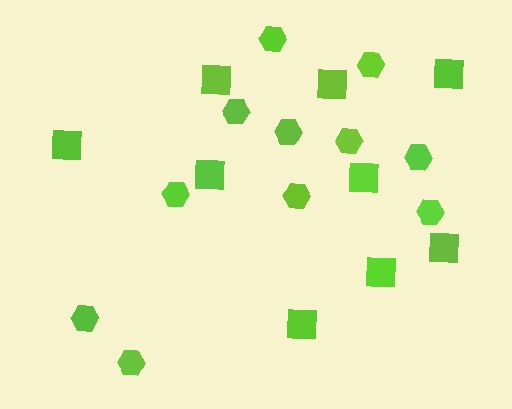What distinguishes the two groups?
There are 2 groups: one group of squares (9) and one group of hexagons (11).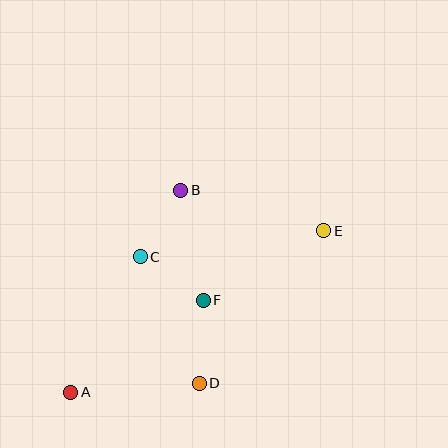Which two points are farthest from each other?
Points A and E are farthest from each other.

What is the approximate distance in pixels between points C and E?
The distance between C and E is approximately 185 pixels.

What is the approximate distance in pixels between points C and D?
The distance between C and D is approximately 139 pixels.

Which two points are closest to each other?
Points C and F are closest to each other.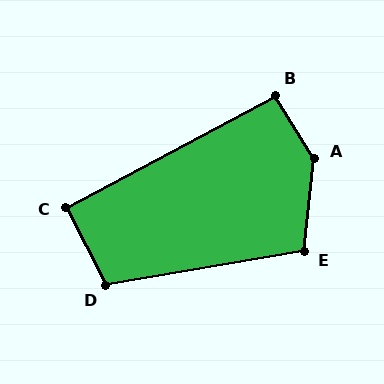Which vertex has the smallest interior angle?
C, at approximately 91 degrees.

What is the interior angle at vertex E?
Approximately 106 degrees (obtuse).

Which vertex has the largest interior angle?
A, at approximately 142 degrees.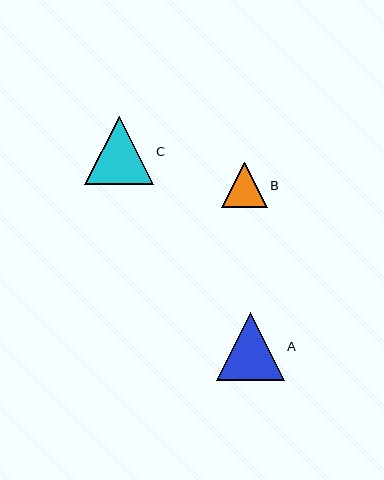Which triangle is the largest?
Triangle C is the largest with a size of approximately 68 pixels.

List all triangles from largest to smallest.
From largest to smallest: C, A, B.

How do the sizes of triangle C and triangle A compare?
Triangle C and triangle A are approximately the same size.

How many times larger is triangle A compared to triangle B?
Triangle A is approximately 1.5 times the size of triangle B.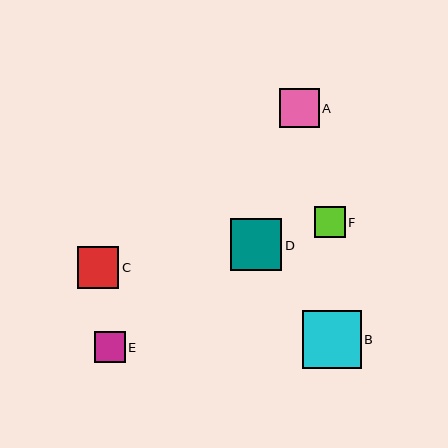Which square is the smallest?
Square F is the smallest with a size of approximately 31 pixels.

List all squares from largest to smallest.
From largest to smallest: B, D, C, A, E, F.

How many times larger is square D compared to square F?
Square D is approximately 1.7 times the size of square F.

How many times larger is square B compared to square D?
Square B is approximately 1.1 times the size of square D.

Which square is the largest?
Square B is the largest with a size of approximately 58 pixels.